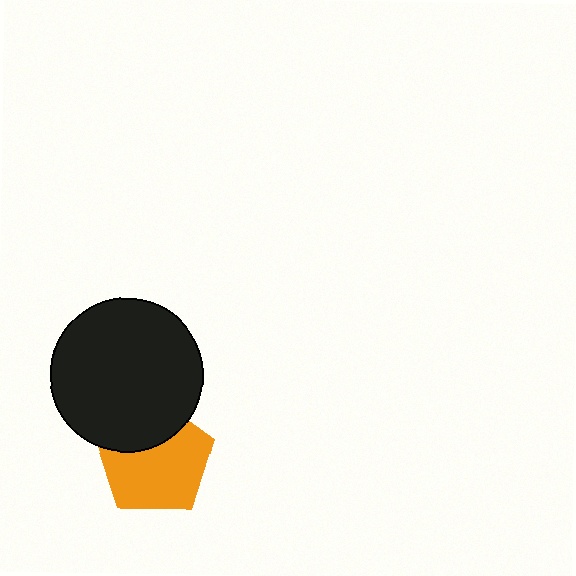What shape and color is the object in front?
The object in front is a black circle.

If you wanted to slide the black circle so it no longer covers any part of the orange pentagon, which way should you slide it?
Slide it up — that is the most direct way to separate the two shapes.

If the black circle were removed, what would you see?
You would see the complete orange pentagon.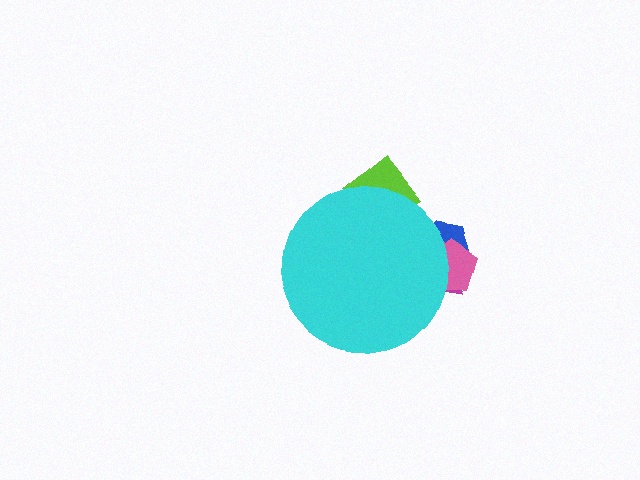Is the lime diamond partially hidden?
Yes, the lime diamond is partially hidden behind the cyan circle.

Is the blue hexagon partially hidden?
Yes, the blue hexagon is partially hidden behind the cyan circle.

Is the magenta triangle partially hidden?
Yes, the magenta triangle is partially hidden behind the cyan circle.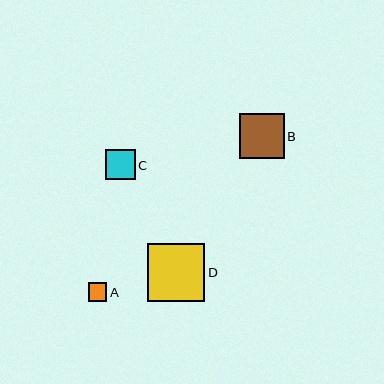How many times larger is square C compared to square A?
Square C is approximately 1.6 times the size of square A.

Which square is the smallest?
Square A is the smallest with a size of approximately 18 pixels.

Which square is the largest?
Square D is the largest with a size of approximately 57 pixels.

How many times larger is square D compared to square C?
Square D is approximately 1.9 times the size of square C.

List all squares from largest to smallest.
From largest to smallest: D, B, C, A.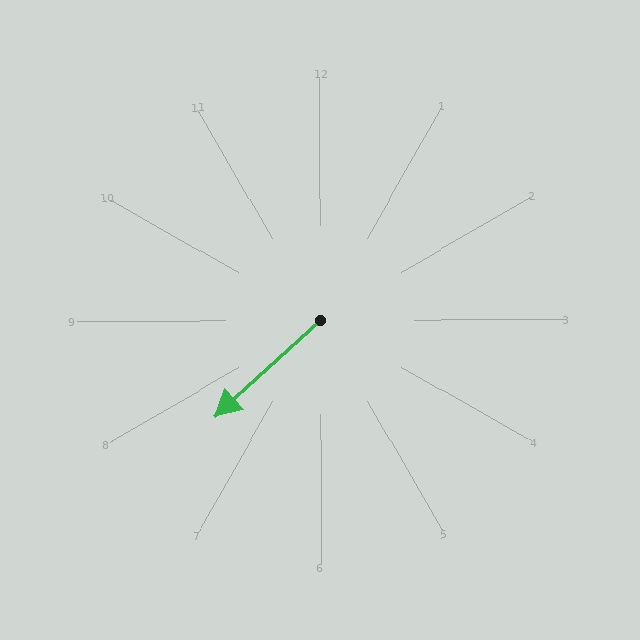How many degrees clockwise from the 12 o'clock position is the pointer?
Approximately 227 degrees.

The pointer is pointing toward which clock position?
Roughly 8 o'clock.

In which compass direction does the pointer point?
Southwest.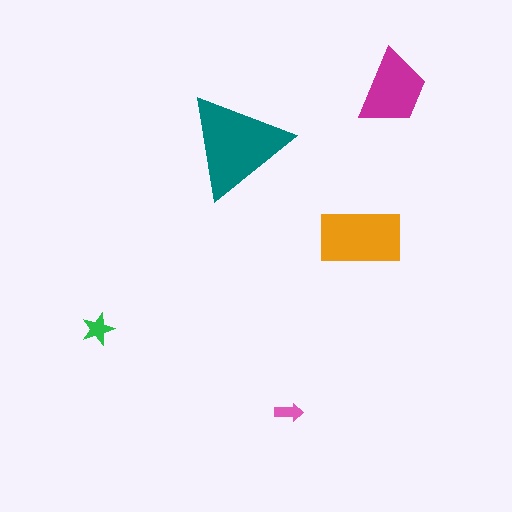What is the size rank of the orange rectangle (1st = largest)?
2nd.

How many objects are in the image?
There are 5 objects in the image.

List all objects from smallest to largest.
The pink arrow, the green star, the magenta trapezoid, the orange rectangle, the teal triangle.